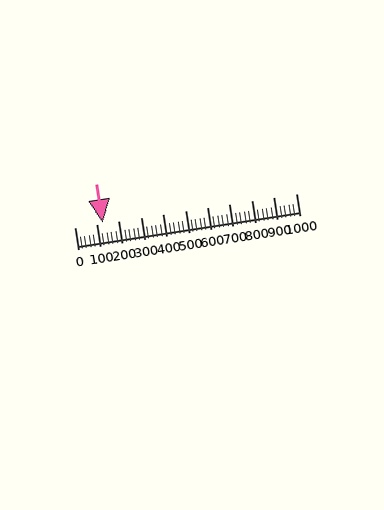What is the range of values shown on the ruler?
The ruler shows values from 0 to 1000.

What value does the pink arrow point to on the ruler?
The pink arrow points to approximately 128.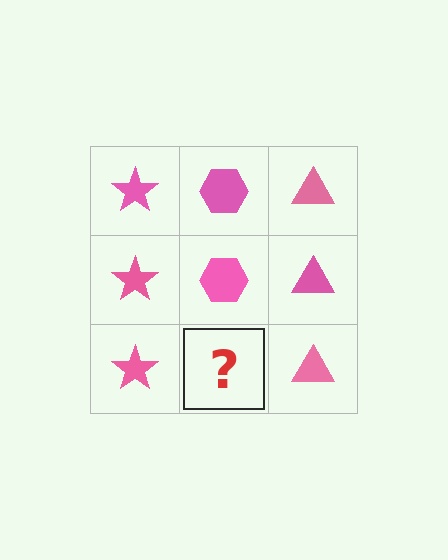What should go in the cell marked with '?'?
The missing cell should contain a pink hexagon.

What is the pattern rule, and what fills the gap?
The rule is that each column has a consistent shape. The gap should be filled with a pink hexagon.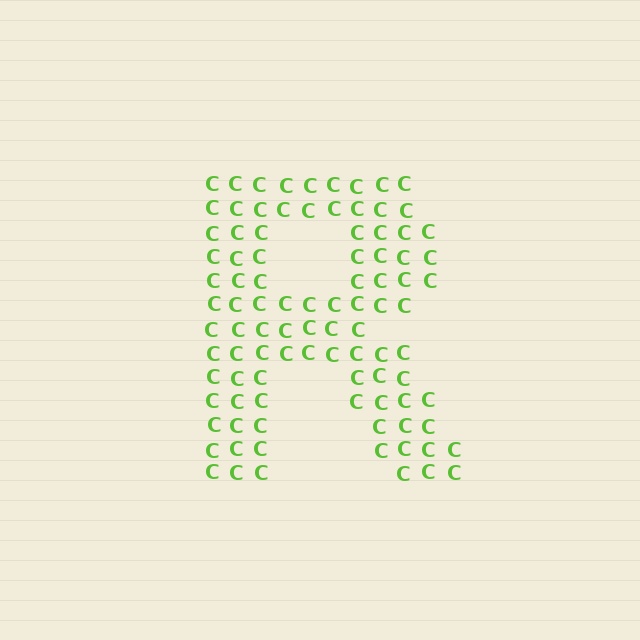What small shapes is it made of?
It is made of small letter C's.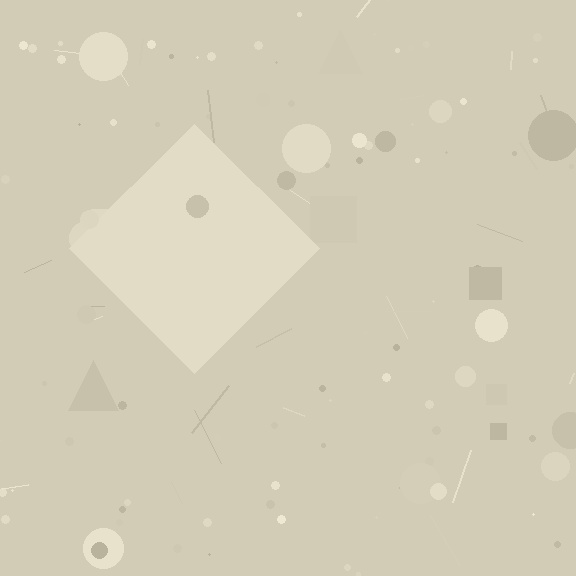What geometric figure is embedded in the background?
A diamond is embedded in the background.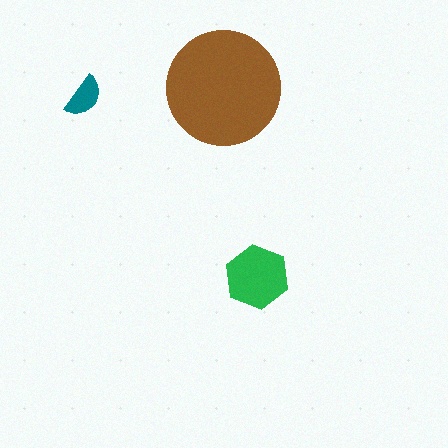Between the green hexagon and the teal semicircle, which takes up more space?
The green hexagon.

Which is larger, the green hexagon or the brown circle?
The brown circle.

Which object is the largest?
The brown circle.